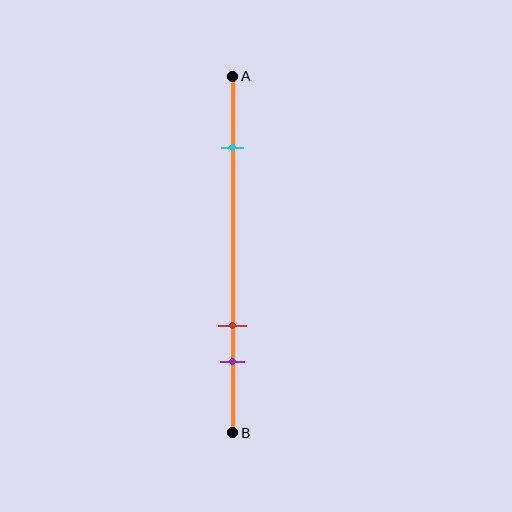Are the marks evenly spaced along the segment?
No, the marks are not evenly spaced.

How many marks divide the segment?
There are 3 marks dividing the segment.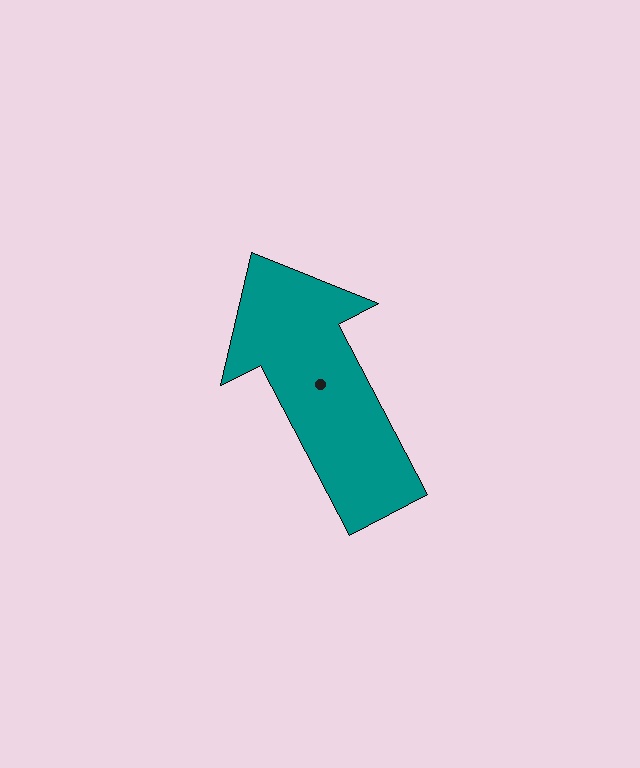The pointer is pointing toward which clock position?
Roughly 11 o'clock.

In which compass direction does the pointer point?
Northwest.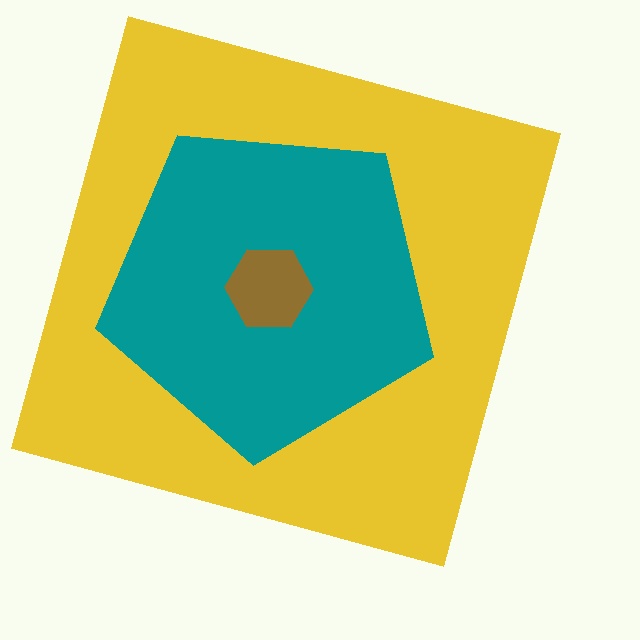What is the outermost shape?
The yellow square.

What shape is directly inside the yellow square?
The teal pentagon.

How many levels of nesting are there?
3.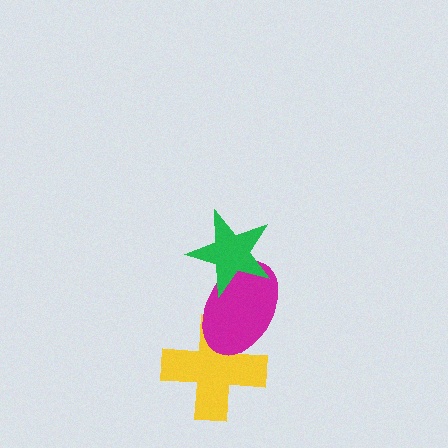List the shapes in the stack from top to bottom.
From top to bottom: the green star, the magenta ellipse, the yellow cross.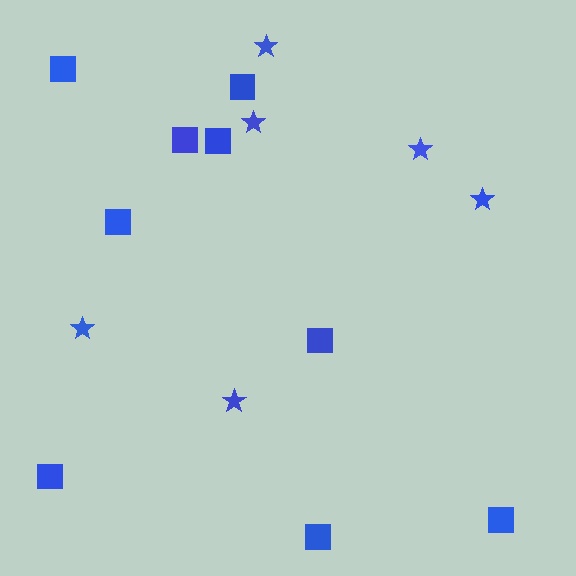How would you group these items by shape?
There are 2 groups: one group of squares (9) and one group of stars (6).